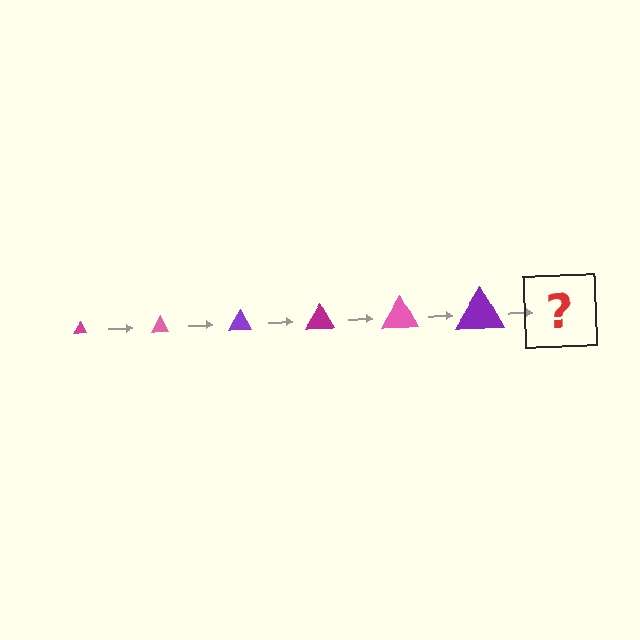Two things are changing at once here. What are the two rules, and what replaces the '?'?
The two rules are that the triangle grows larger each step and the color cycles through magenta, pink, and purple. The '?' should be a magenta triangle, larger than the previous one.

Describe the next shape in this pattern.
It should be a magenta triangle, larger than the previous one.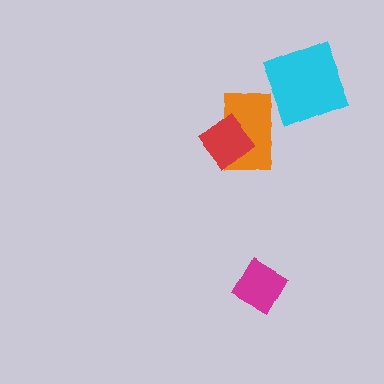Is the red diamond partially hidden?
No, no other shape covers it.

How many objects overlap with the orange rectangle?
1 object overlaps with the orange rectangle.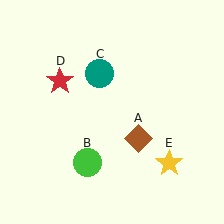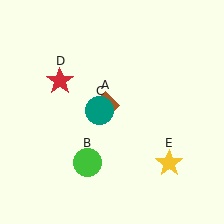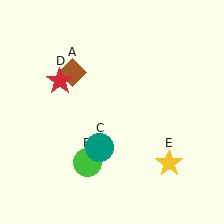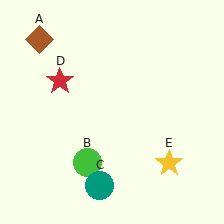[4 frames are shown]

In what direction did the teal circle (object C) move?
The teal circle (object C) moved down.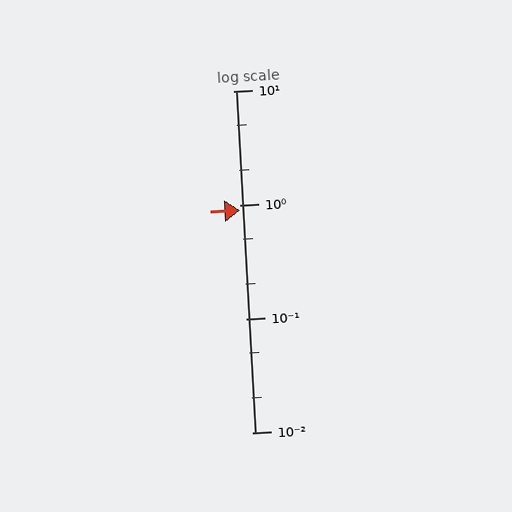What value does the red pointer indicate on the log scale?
The pointer indicates approximately 0.89.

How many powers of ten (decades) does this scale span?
The scale spans 3 decades, from 0.01 to 10.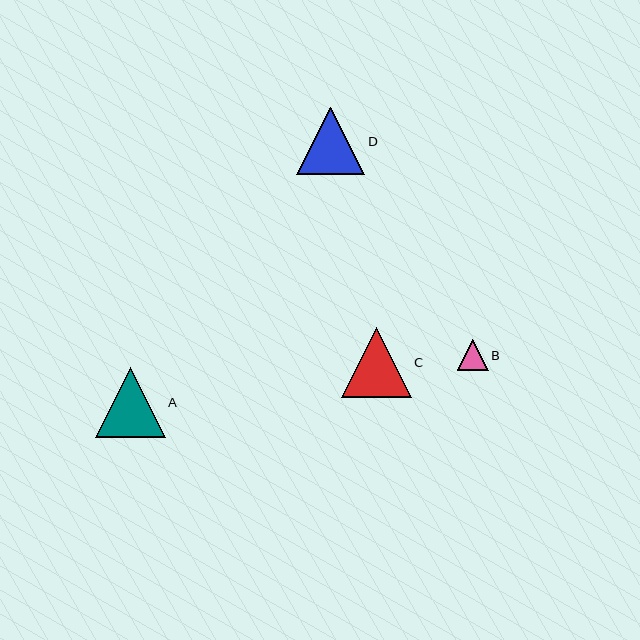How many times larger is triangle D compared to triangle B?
Triangle D is approximately 2.2 times the size of triangle B.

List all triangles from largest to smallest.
From largest to smallest: A, C, D, B.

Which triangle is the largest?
Triangle A is the largest with a size of approximately 70 pixels.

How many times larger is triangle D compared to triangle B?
Triangle D is approximately 2.2 times the size of triangle B.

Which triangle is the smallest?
Triangle B is the smallest with a size of approximately 31 pixels.